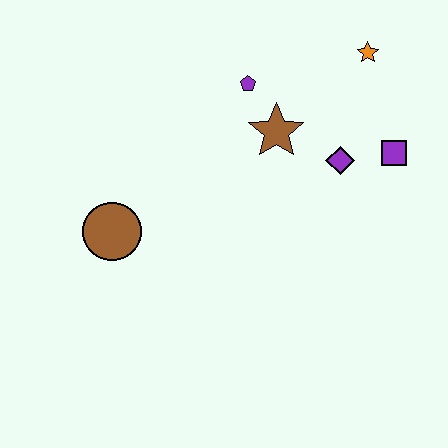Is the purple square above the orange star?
No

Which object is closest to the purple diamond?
The purple square is closest to the purple diamond.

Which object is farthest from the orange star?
The brown circle is farthest from the orange star.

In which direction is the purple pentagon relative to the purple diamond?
The purple pentagon is to the left of the purple diamond.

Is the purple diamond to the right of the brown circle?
Yes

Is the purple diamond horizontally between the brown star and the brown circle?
No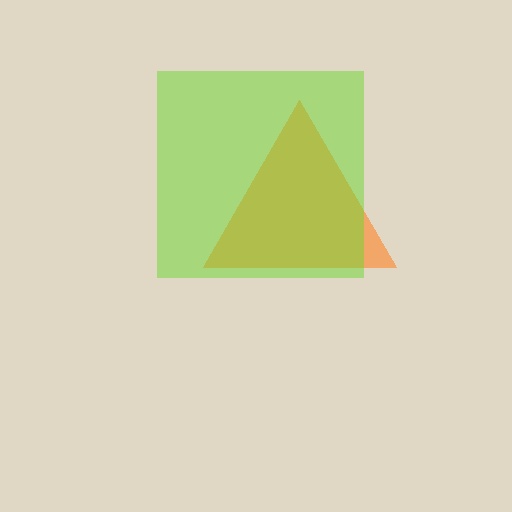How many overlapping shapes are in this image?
There are 2 overlapping shapes in the image.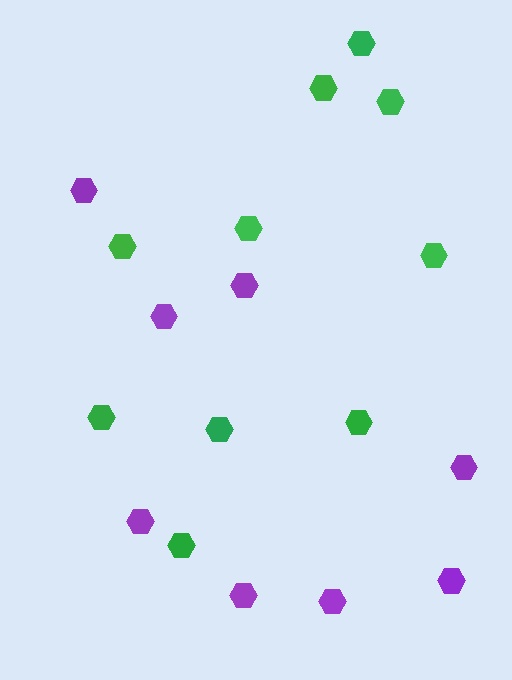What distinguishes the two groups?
There are 2 groups: one group of purple hexagons (8) and one group of green hexagons (10).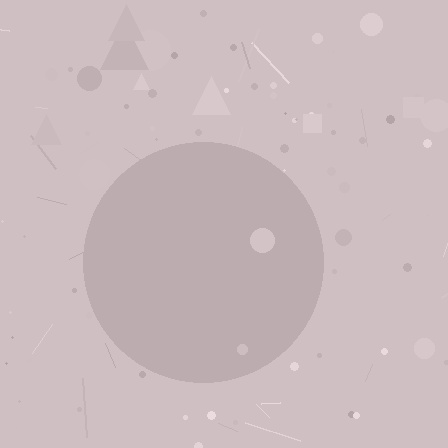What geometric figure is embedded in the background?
A circle is embedded in the background.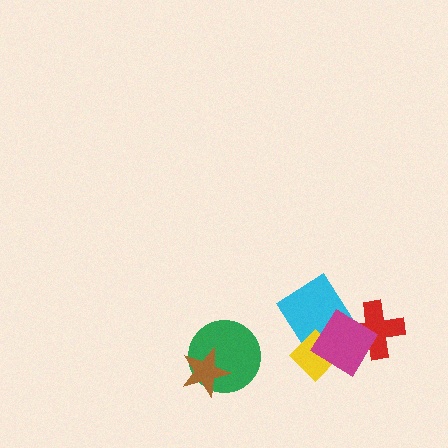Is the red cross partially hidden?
Yes, it is partially covered by another shape.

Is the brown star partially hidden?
No, no other shape covers it.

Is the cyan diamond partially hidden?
Yes, it is partially covered by another shape.